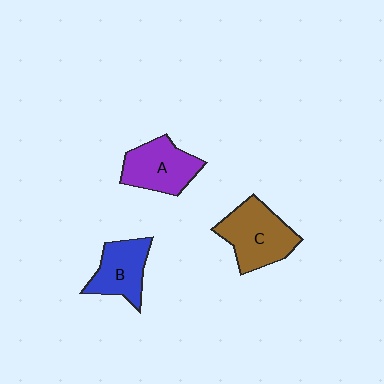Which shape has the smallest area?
Shape B (blue).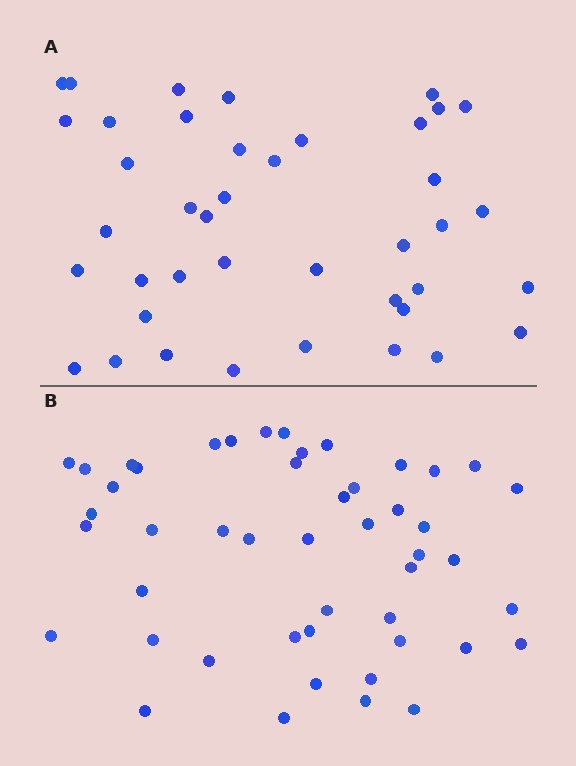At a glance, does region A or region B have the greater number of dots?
Region B (the bottom region) has more dots.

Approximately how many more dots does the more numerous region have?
Region B has roughly 8 or so more dots than region A.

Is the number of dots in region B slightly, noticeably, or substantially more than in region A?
Region B has only slightly more — the two regions are fairly close. The ratio is roughly 1.2 to 1.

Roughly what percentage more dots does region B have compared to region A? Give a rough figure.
About 15% more.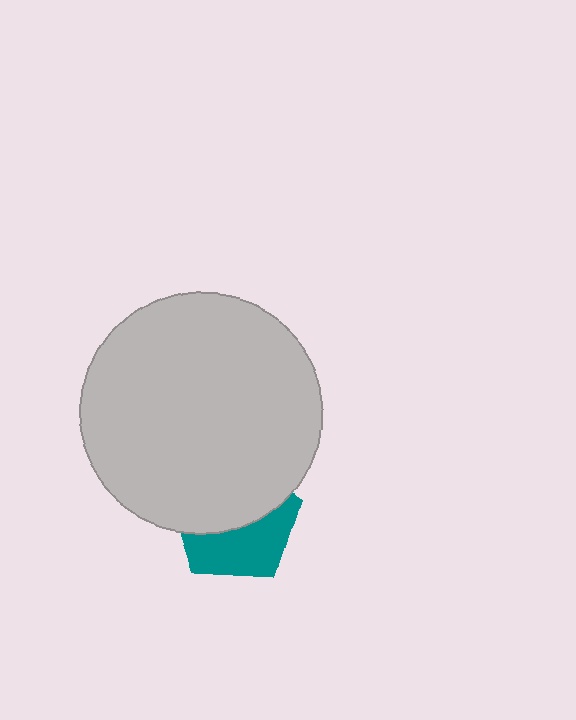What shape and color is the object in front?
The object in front is a light gray circle.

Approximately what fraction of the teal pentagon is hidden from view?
Roughly 55% of the teal pentagon is hidden behind the light gray circle.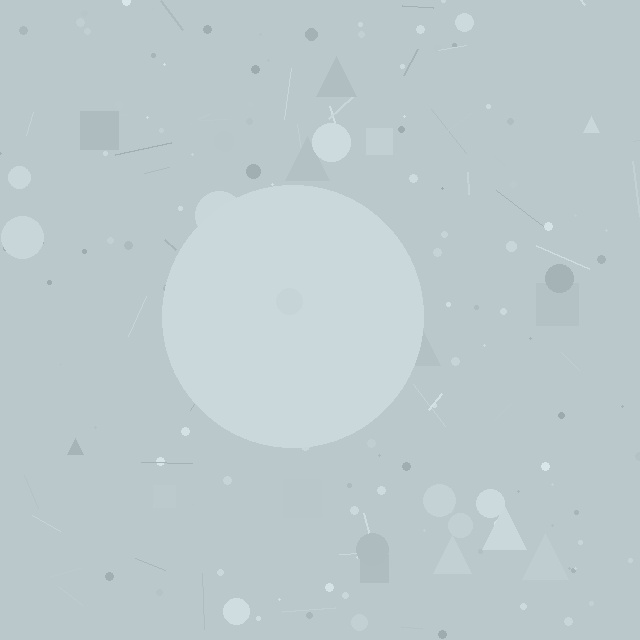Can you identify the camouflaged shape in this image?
The camouflaged shape is a circle.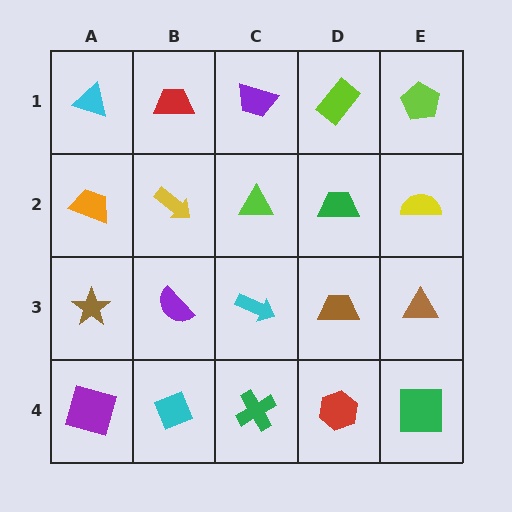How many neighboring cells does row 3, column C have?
4.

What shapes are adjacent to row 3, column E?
A yellow semicircle (row 2, column E), a green square (row 4, column E), a brown trapezoid (row 3, column D).